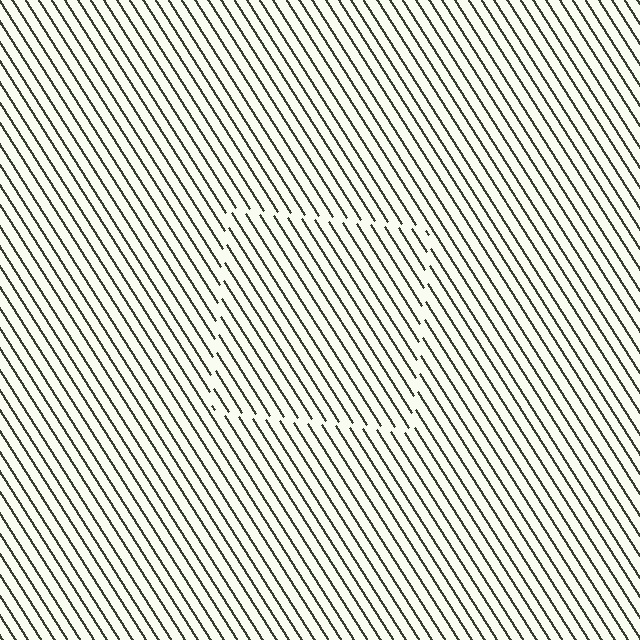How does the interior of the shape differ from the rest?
The interior of the shape contains the same grating, shifted by half a period — the contour is defined by the phase discontinuity where line-ends from the inner and outer gratings abut.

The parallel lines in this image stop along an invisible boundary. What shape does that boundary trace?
An illusory square. The interior of the shape contains the same grating, shifted by half a period — the contour is defined by the phase discontinuity where line-ends from the inner and outer gratings abut.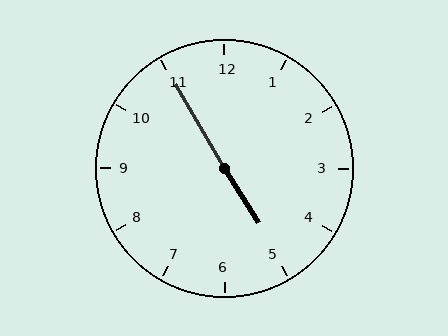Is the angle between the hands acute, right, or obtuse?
It is obtuse.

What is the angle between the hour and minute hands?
Approximately 178 degrees.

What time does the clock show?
4:55.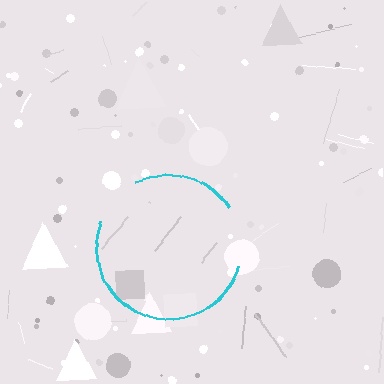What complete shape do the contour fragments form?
The contour fragments form a circle.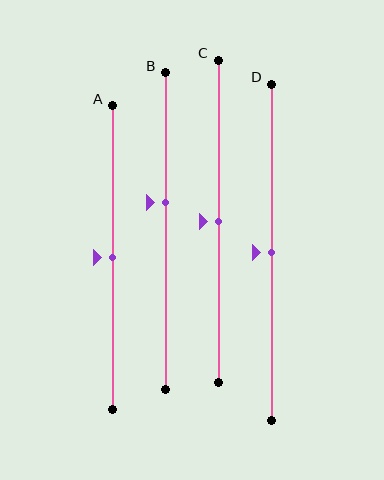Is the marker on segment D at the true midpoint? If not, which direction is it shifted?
Yes, the marker on segment D is at the true midpoint.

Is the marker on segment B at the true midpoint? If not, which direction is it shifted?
No, the marker on segment B is shifted upward by about 9% of the segment length.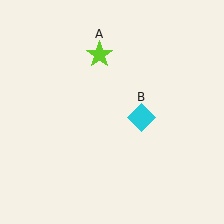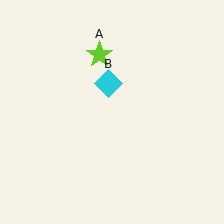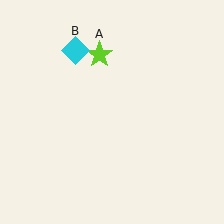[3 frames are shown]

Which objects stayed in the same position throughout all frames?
Lime star (object A) remained stationary.